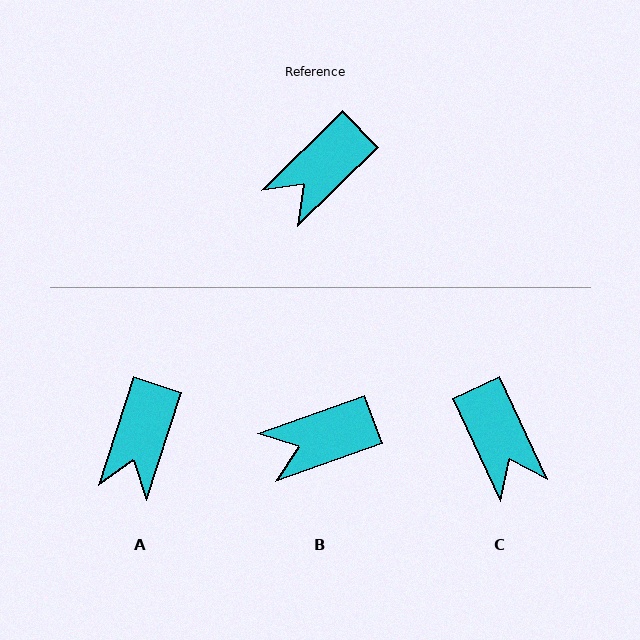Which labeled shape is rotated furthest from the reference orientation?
C, about 71 degrees away.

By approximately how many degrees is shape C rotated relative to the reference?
Approximately 71 degrees counter-clockwise.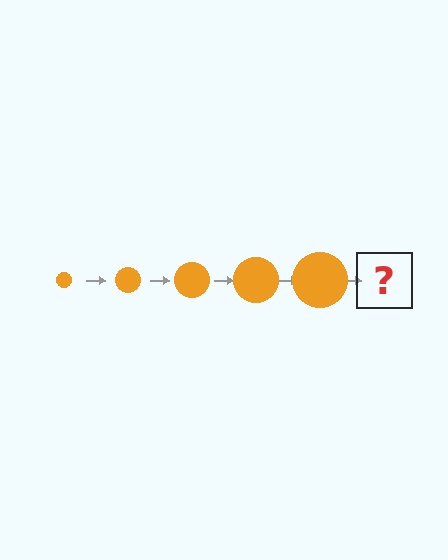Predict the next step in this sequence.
The next step is an orange circle, larger than the previous one.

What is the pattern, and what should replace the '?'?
The pattern is that the circle gets progressively larger each step. The '?' should be an orange circle, larger than the previous one.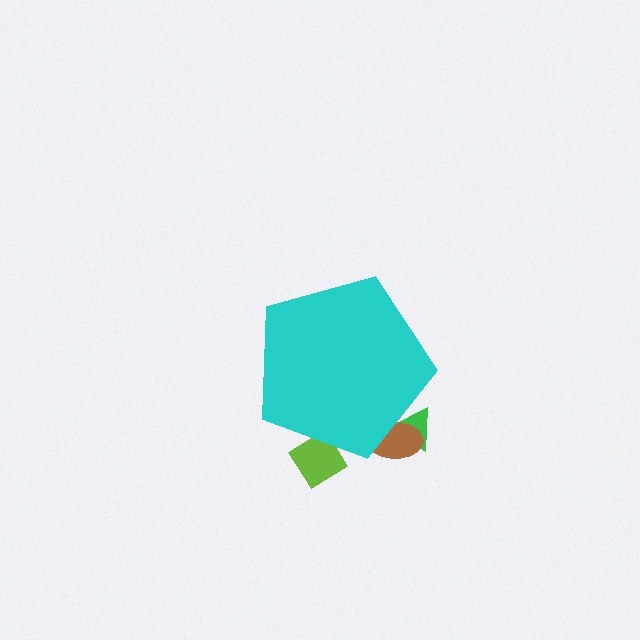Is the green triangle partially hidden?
Yes, the green triangle is partially hidden behind the cyan pentagon.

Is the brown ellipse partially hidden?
Yes, the brown ellipse is partially hidden behind the cyan pentagon.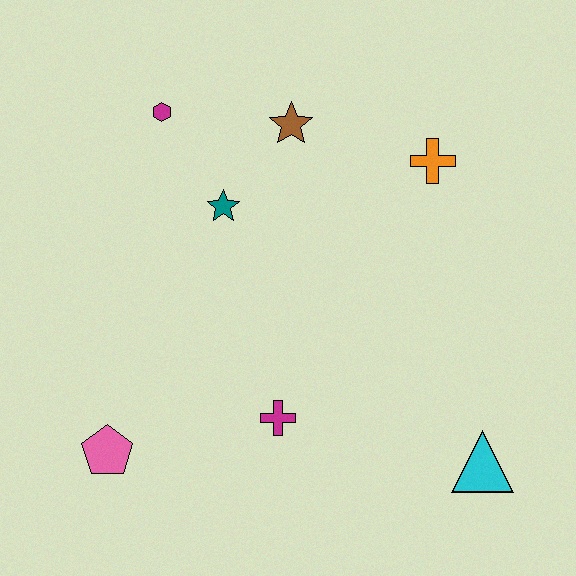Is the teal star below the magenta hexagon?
Yes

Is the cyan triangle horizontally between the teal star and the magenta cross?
No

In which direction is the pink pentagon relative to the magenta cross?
The pink pentagon is to the left of the magenta cross.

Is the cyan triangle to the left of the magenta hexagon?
No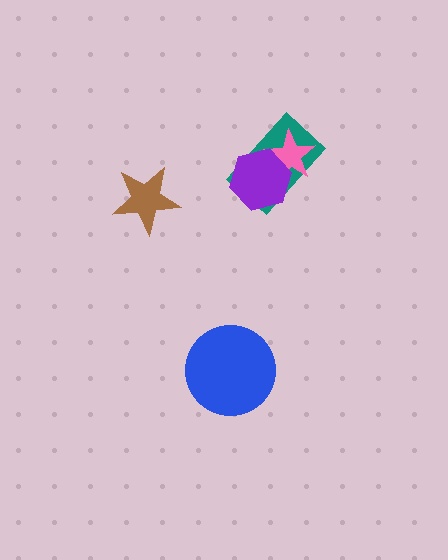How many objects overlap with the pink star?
2 objects overlap with the pink star.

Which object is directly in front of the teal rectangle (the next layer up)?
The pink star is directly in front of the teal rectangle.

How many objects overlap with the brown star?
0 objects overlap with the brown star.